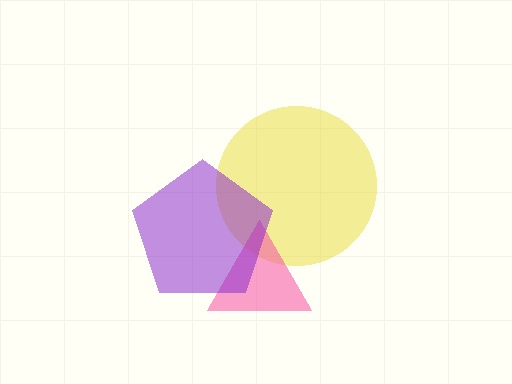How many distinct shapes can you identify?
There are 3 distinct shapes: a yellow circle, a pink triangle, a purple pentagon.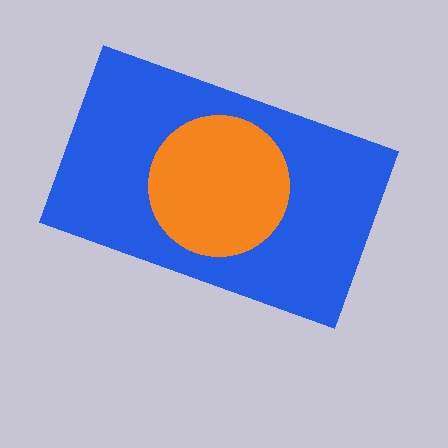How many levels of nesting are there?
2.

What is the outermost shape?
The blue rectangle.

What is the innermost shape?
The orange circle.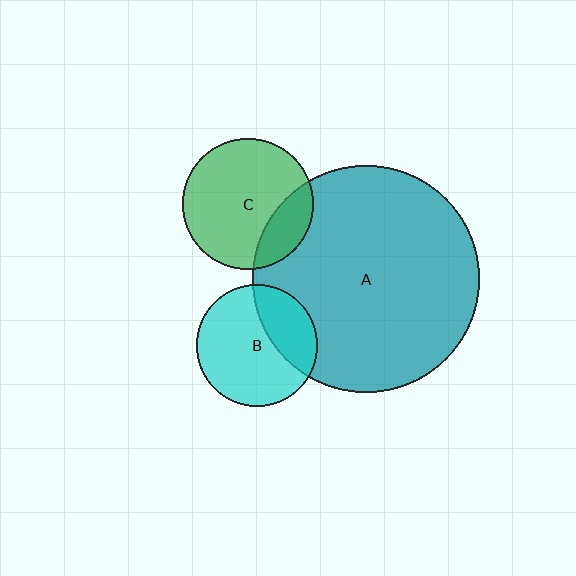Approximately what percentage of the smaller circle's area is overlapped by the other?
Approximately 20%.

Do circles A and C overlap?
Yes.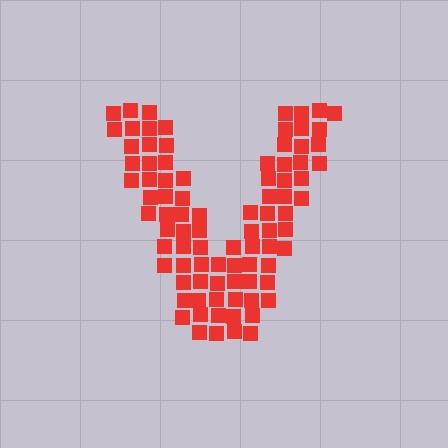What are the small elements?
The small elements are squares.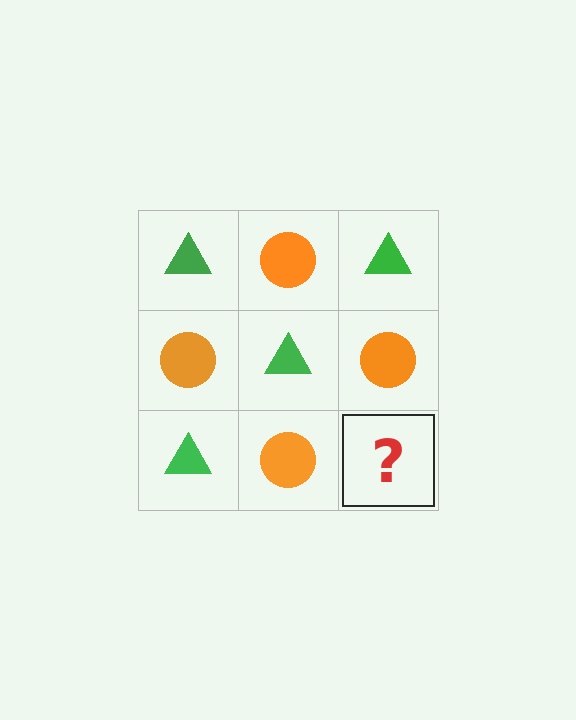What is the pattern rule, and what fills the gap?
The rule is that it alternates green triangle and orange circle in a checkerboard pattern. The gap should be filled with a green triangle.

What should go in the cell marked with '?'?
The missing cell should contain a green triangle.